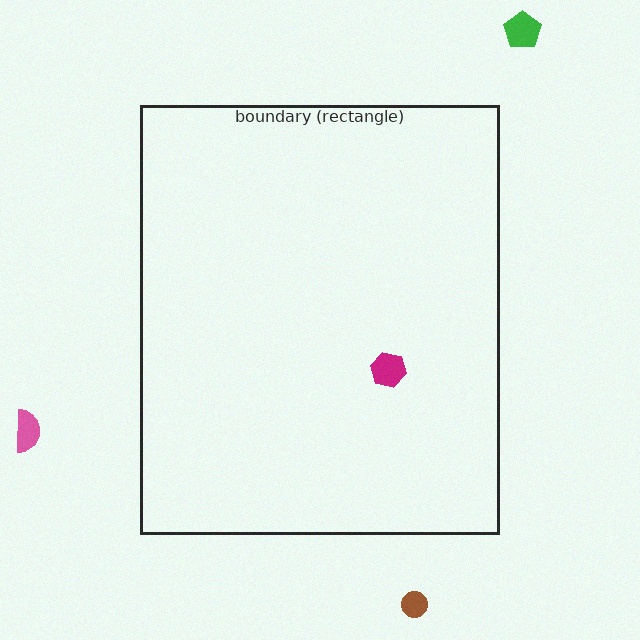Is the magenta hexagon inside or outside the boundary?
Inside.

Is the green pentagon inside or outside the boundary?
Outside.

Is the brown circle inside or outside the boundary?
Outside.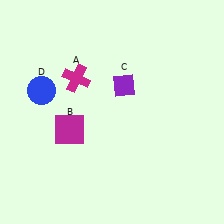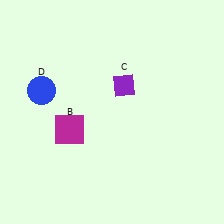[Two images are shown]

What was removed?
The magenta cross (A) was removed in Image 2.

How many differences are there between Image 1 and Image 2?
There is 1 difference between the two images.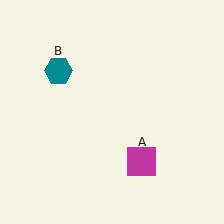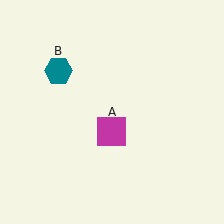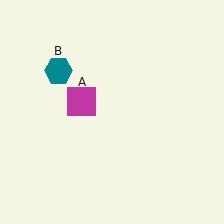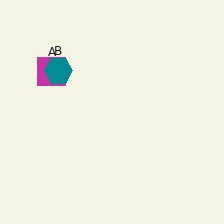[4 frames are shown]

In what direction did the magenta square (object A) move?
The magenta square (object A) moved up and to the left.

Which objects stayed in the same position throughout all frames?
Teal hexagon (object B) remained stationary.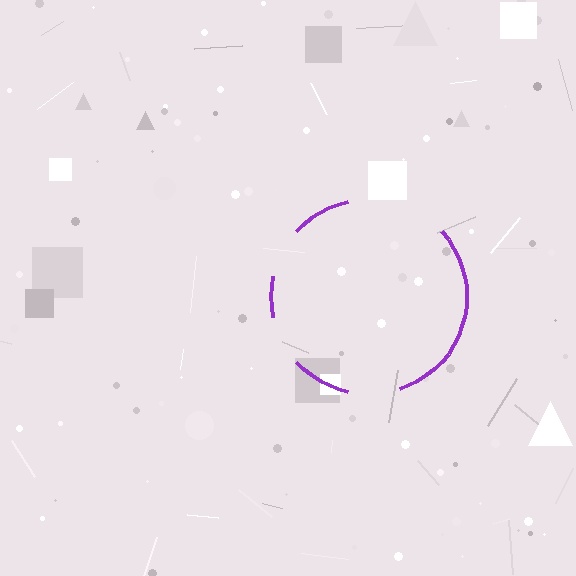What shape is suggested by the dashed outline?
The dashed outline suggests a circle.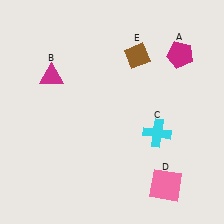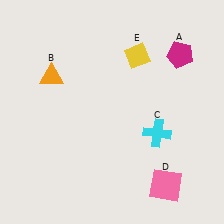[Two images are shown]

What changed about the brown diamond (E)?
In Image 1, E is brown. In Image 2, it changed to yellow.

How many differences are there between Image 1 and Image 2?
There are 2 differences between the two images.